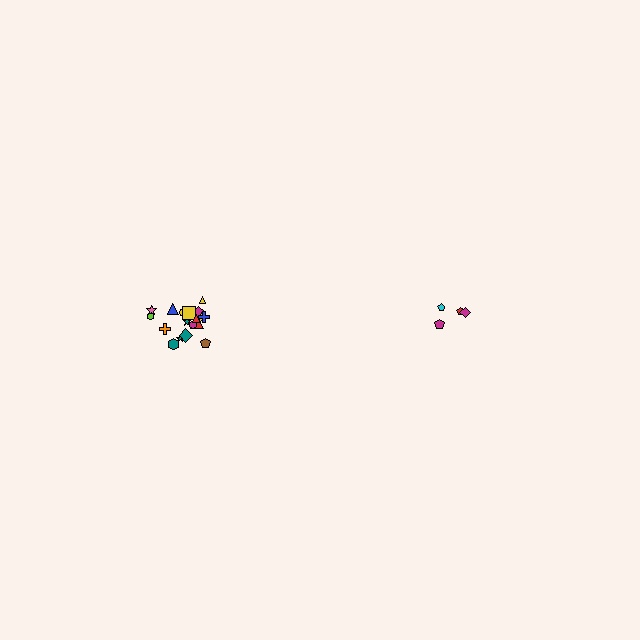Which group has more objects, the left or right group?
The left group.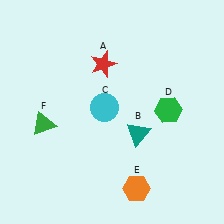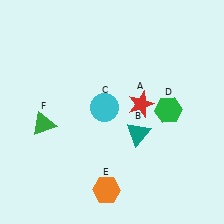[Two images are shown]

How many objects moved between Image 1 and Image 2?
2 objects moved between the two images.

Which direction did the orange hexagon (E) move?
The orange hexagon (E) moved left.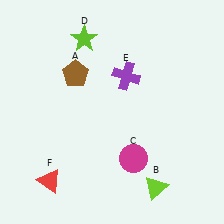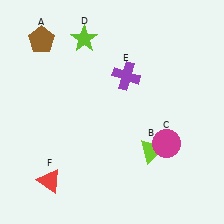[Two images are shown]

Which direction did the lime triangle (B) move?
The lime triangle (B) moved up.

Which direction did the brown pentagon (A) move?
The brown pentagon (A) moved up.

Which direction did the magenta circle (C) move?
The magenta circle (C) moved right.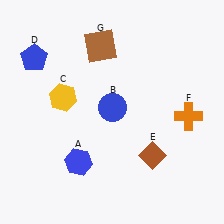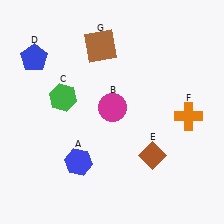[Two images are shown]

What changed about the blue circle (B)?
In Image 1, B is blue. In Image 2, it changed to magenta.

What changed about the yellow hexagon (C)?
In Image 1, C is yellow. In Image 2, it changed to green.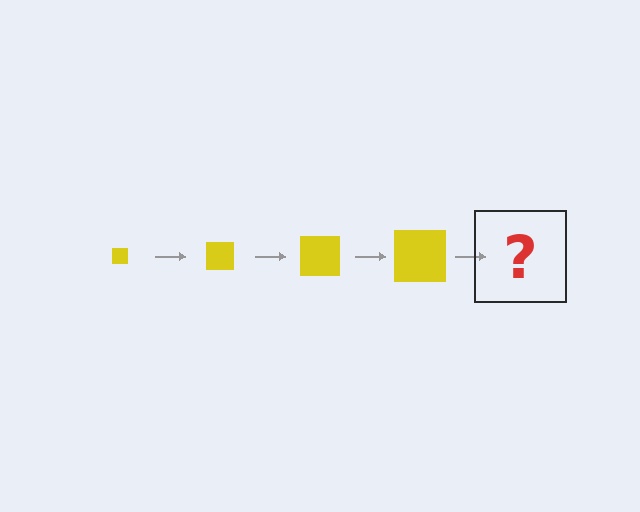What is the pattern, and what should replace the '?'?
The pattern is that the square gets progressively larger each step. The '?' should be a yellow square, larger than the previous one.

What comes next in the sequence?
The next element should be a yellow square, larger than the previous one.